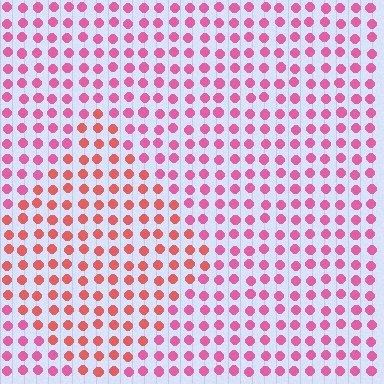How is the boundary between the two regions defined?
The boundary is defined purely by a slight shift in hue (about 31 degrees). Spacing, size, and orientation are identical on both sides.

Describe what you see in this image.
The image is filled with small pink elements in a uniform arrangement. A diamond-shaped region is visible where the elements are tinted to a slightly different hue, forming a subtle color boundary.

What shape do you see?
I see a diamond.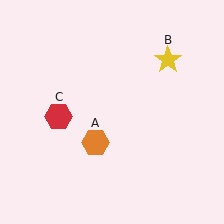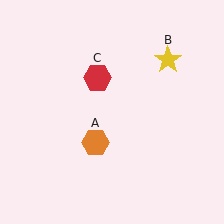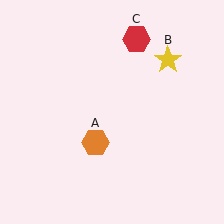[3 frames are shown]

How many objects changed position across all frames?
1 object changed position: red hexagon (object C).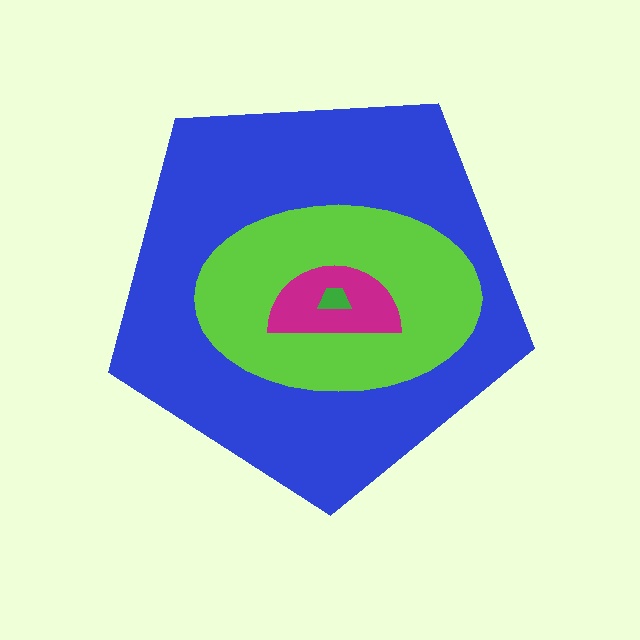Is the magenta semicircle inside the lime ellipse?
Yes.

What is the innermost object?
The green trapezoid.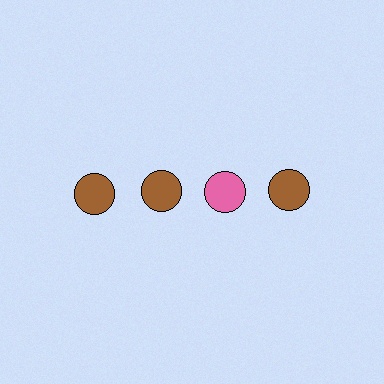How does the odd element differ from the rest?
It has a different color: pink instead of brown.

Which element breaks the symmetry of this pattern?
The pink circle in the top row, center column breaks the symmetry. All other shapes are brown circles.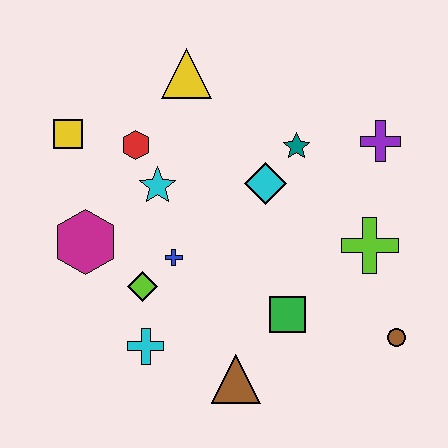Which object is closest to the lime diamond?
The blue cross is closest to the lime diamond.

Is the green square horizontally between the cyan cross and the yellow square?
No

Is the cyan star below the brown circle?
No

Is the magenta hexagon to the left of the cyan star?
Yes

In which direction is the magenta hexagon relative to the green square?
The magenta hexagon is to the left of the green square.